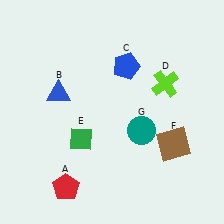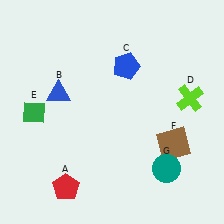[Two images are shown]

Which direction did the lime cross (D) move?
The lime cross (D) moved right.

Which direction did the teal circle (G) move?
The teal circle (G) moved down.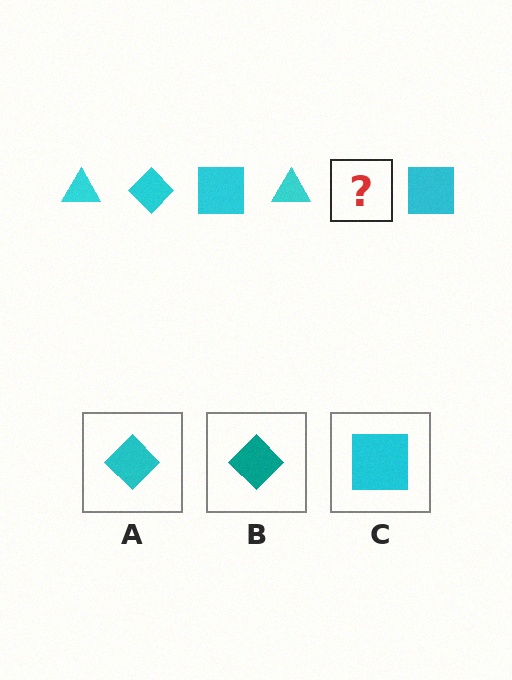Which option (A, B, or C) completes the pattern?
A.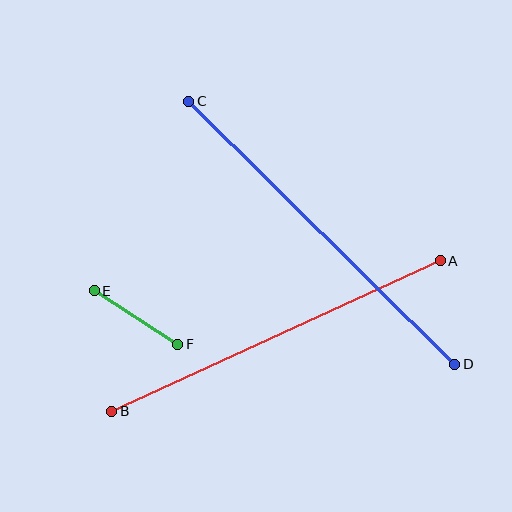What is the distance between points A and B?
The distance is approximately 361 pixels.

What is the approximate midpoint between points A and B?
The midpoint is at approximately (276, 336) pixels.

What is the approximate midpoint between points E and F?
The midpoint is at approximately (136, 317) pixels.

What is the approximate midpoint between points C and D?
The midpoint is at approximately (322, 233) pixels.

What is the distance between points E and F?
The distance is approximately 99 pixels.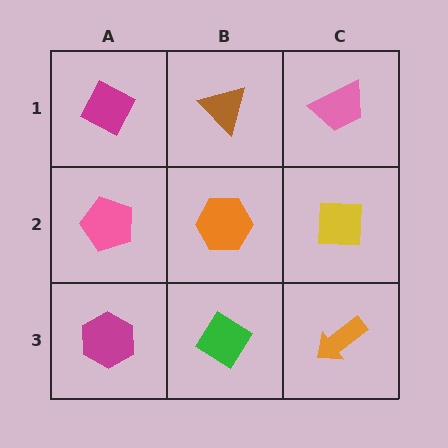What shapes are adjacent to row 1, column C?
A yellow square (row 2, column C), a brown triangle (row 1, column B).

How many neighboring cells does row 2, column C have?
3.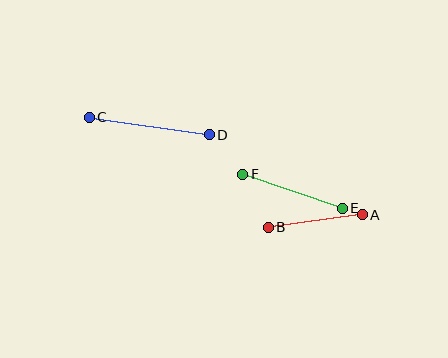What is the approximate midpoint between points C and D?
The midpoint is at approximately (149, 126) pixels.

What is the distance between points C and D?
The distance is approximately 121 pixels.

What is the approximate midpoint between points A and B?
The midpoint is at approximately (315, 221) pixels.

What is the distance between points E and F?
The distance is approximately 105 pixels.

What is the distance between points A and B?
The distance is approximately 95 pixels.